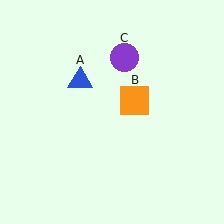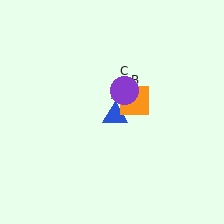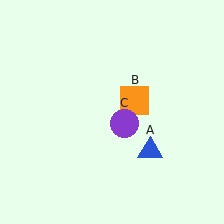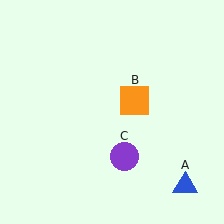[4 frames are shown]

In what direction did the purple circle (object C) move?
The purple circle (object C) moved down.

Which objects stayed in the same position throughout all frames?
Orange square (object B) remained stationary.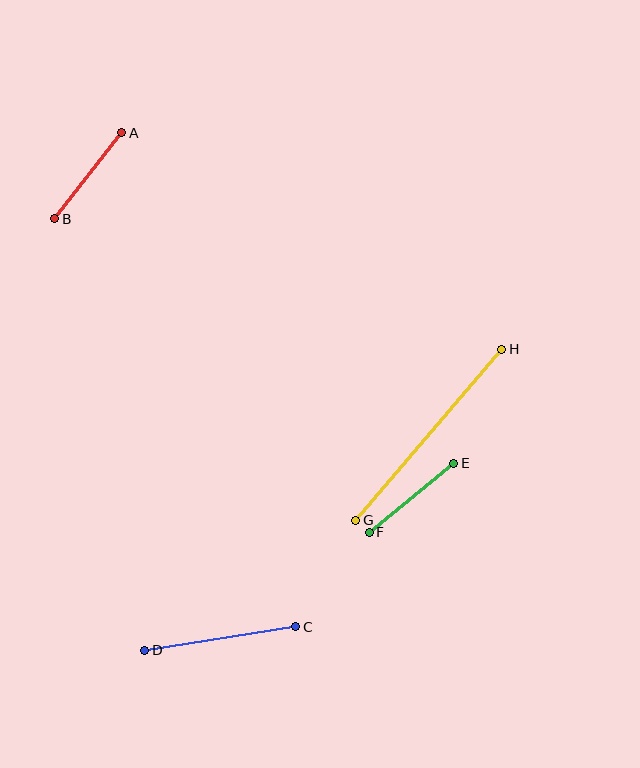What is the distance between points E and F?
The distance is approximately 109 pixels.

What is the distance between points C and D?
The distance is approximately 153 pixels.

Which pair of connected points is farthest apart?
Points G and H are farthest apart.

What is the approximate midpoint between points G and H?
The midpoint is at approximately (429, 435) pixels.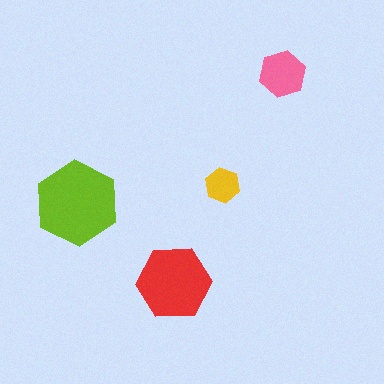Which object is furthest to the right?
The pink hexagon is rightmost.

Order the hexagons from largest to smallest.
the lime one, the red one, the pink one, the yellow one.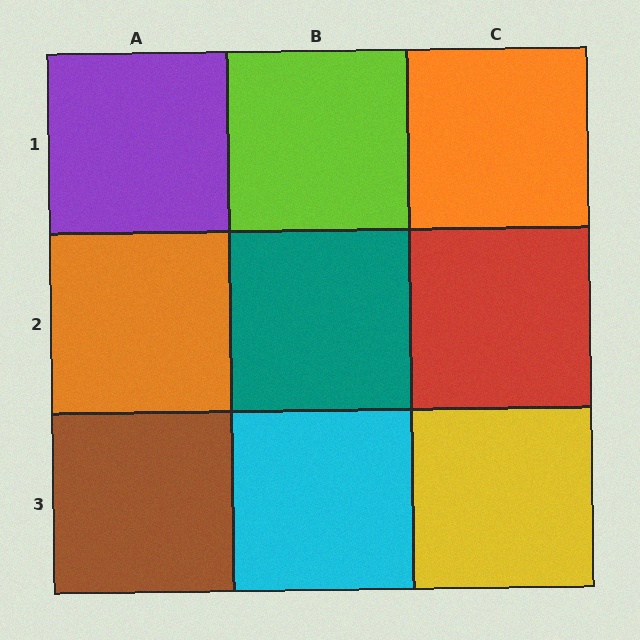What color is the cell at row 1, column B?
Lime.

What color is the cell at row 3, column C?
Yellow.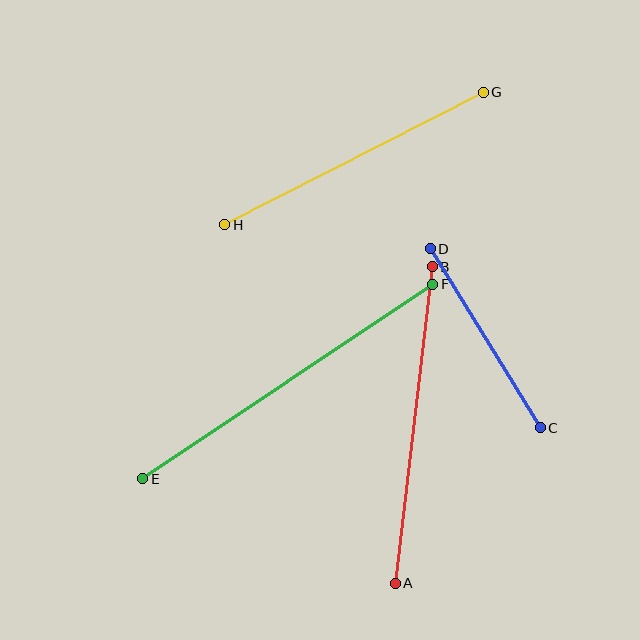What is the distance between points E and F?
The distance is approximately 349 pixels.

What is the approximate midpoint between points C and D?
The midpoint is at approximately (485, 338) pixels.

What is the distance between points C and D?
The distance is approximately 210 pixels.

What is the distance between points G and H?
The distance is approximately 291 pixels.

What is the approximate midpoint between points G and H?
The midpoint is at approximately (354, 159) pixels.